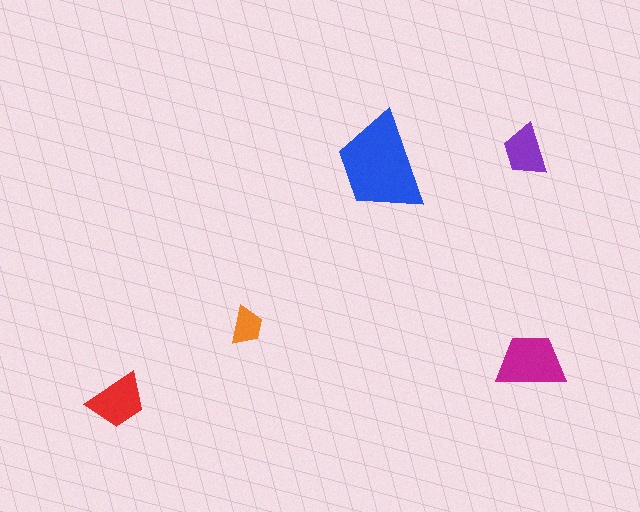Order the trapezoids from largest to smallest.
the blue one, the magenta one, the red one, the purple one, the orange one.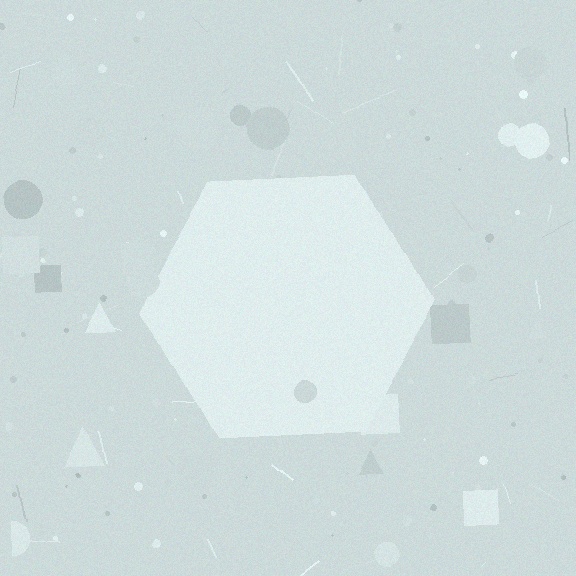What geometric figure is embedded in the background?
A hexagon is embedded in the background.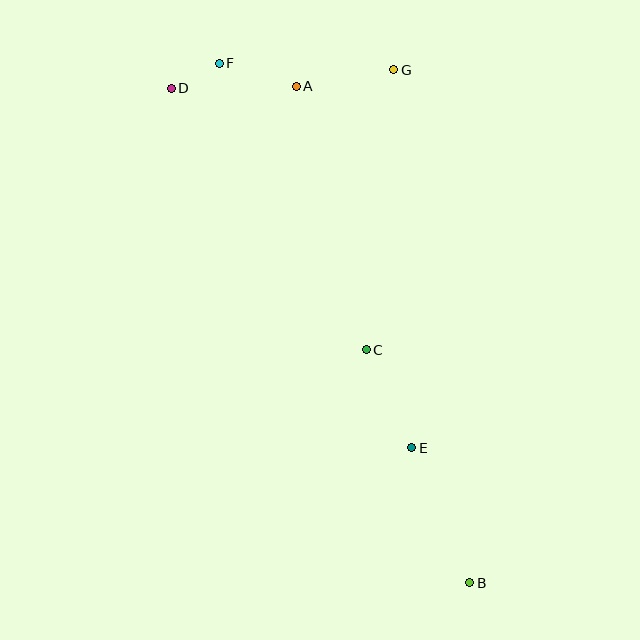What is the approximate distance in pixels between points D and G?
The distance between D and G is approximately 224 pixels.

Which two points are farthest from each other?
Points B and D are farthest from each other.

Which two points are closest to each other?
Points D and F are closest to each other.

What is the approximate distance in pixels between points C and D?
The distance between C and D is approximately 326 pixels.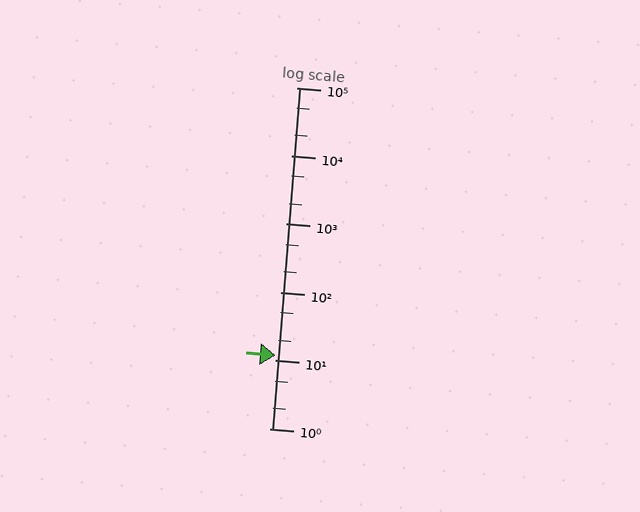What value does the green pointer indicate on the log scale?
The pointer indicates approximately 12.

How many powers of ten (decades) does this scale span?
The scale spans 5 decades, from 1 to 100000.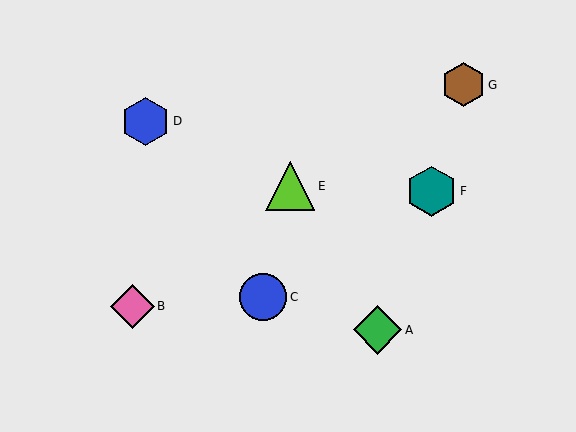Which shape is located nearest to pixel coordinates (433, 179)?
The teal hexagon (labeled F) at (432, 191) is nearest to that location.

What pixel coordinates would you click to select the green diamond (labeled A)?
Click at (377, 330) to select the green diamond A.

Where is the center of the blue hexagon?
The center of the blue hexagon is at (146, 121).